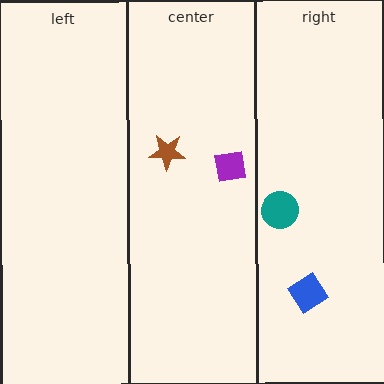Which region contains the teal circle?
The right region.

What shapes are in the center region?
The purple square, the brown star.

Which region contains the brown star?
The center region.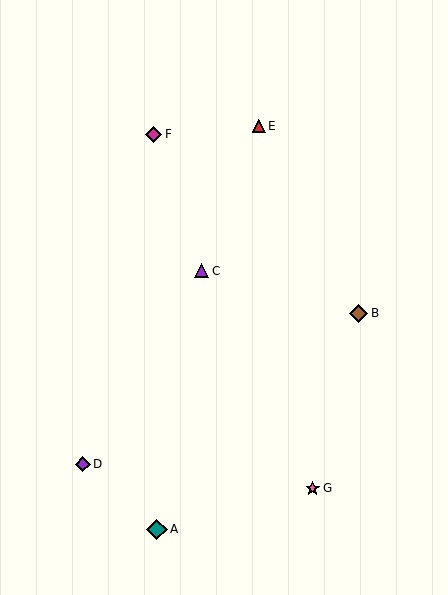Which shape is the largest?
The teal diamond (labeled A) is the largest.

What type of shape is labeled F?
Shape F is a magenta diamond.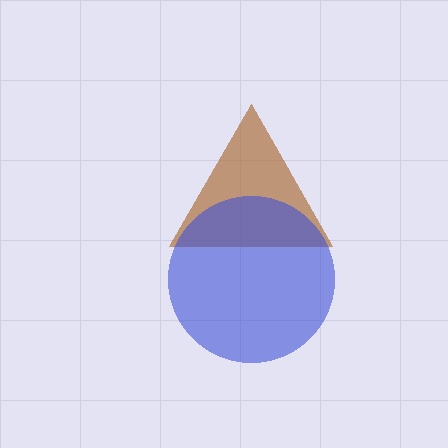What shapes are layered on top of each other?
The layered shapes are: a brown triangle, a blue circle.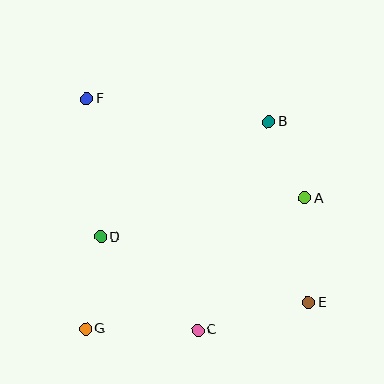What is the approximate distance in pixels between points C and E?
The distance between C and E is approximately 114 pixels.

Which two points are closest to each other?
Points A and B are closest to each other.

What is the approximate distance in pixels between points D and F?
The distance between D and F is approximately 139 pixels.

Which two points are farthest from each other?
Points E and F are farthest from each other.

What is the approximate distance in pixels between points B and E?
The distance between B and E is approximately 185 pixels.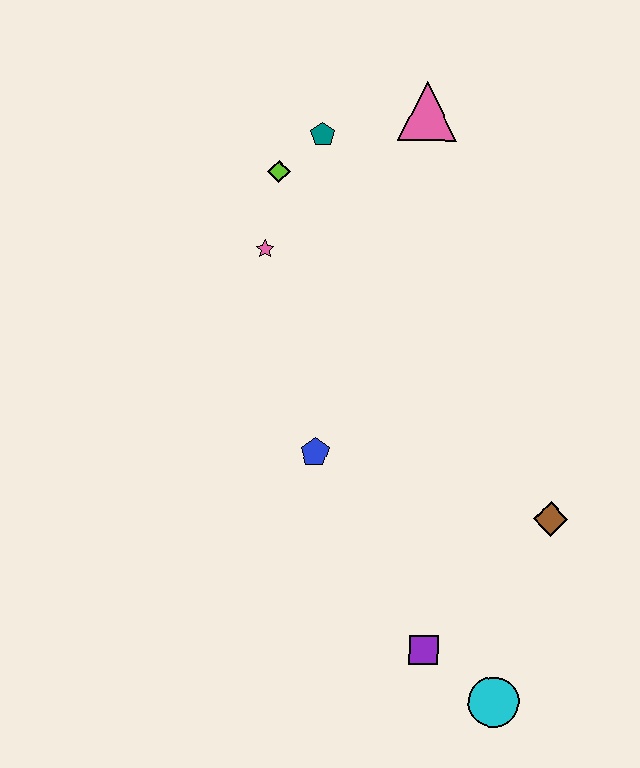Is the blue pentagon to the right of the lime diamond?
Yes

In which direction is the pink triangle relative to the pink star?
The pink triangle is to the right of the pink star.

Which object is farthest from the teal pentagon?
The cyan circle is farthest from the teal pentagon.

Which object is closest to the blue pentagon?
The pink star is closest to the blue pentagon.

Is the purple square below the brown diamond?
Yes